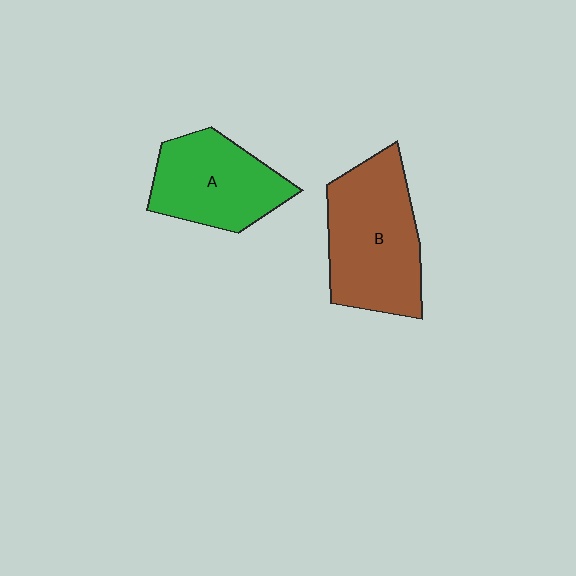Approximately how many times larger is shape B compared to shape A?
Approximately 1.3 times.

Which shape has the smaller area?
Shape A (green).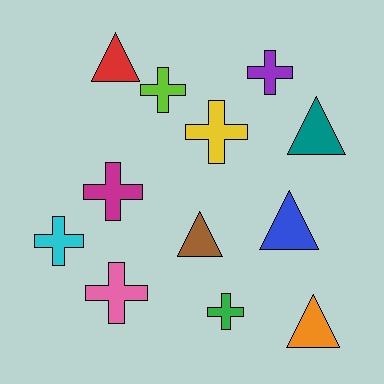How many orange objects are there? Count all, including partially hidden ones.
There is 1 orange object.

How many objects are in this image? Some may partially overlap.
There are 12 objects.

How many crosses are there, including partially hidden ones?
There are 7 crosses.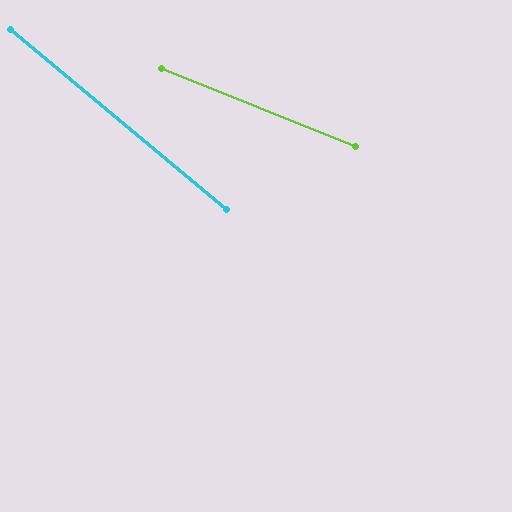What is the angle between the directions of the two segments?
Approximately 18 degrees.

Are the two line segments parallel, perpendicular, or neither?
Neither parallel nor perpendicular — they differ by about 18°.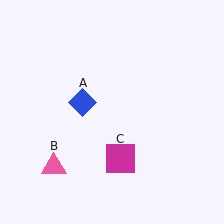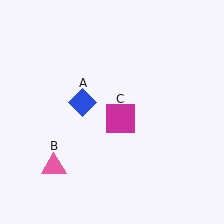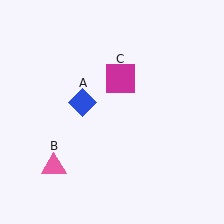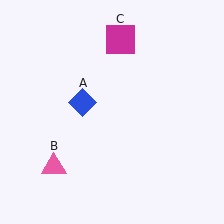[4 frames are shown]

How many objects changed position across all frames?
1 object changed position: magenta square (object C).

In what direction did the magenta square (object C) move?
The magenta square (object C) moved up.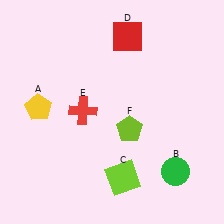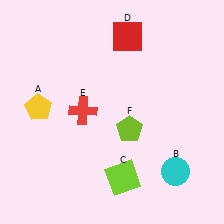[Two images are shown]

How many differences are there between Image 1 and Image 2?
There is 1 difference between the two images.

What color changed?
The circle (B) changed from green in Image 1 to cyan in Image 2.